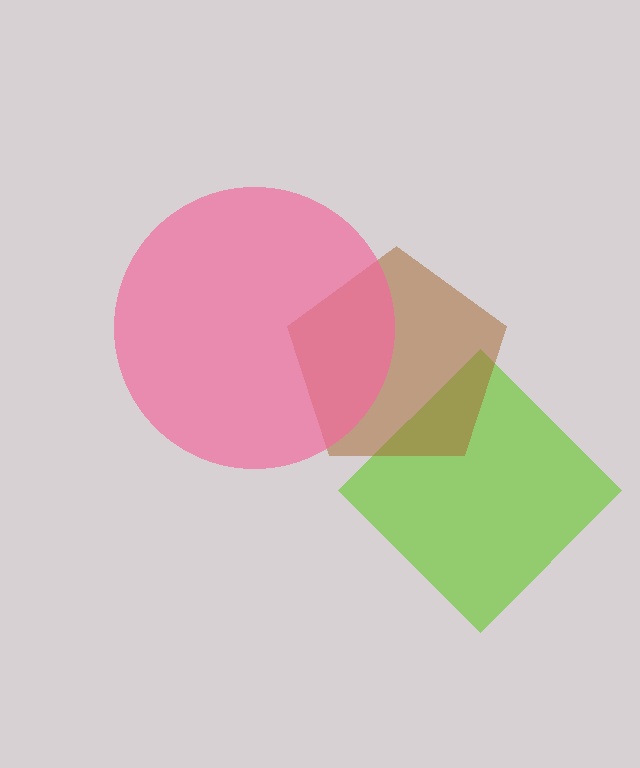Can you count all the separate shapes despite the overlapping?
Yes, there are 3 separate shapes.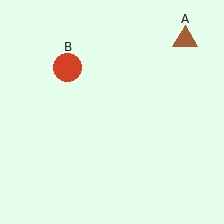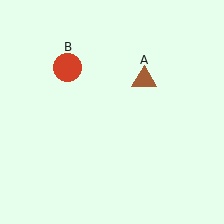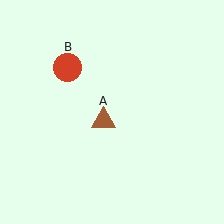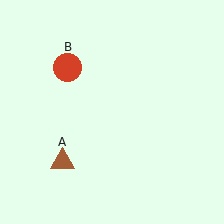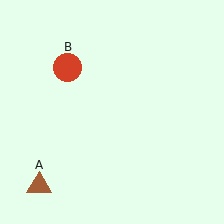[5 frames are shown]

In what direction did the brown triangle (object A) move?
The brown triangle (object A) moved down and to the left.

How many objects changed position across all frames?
1 object changed position: brown triangle (object A).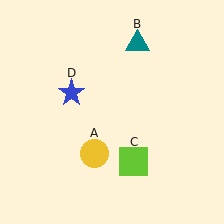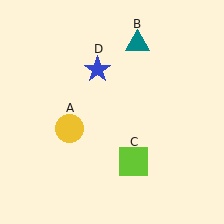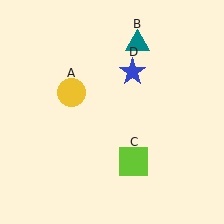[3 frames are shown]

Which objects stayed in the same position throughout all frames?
Teal triangle (object B) and lime square (object C) remained stationary.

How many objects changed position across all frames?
2 objects changed position: yellow circle (object A), blue star (object D).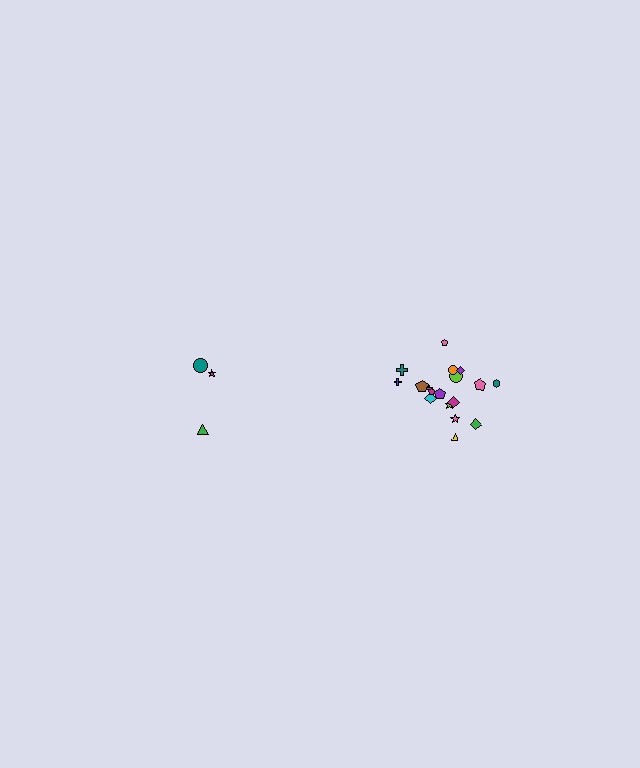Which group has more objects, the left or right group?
The right group.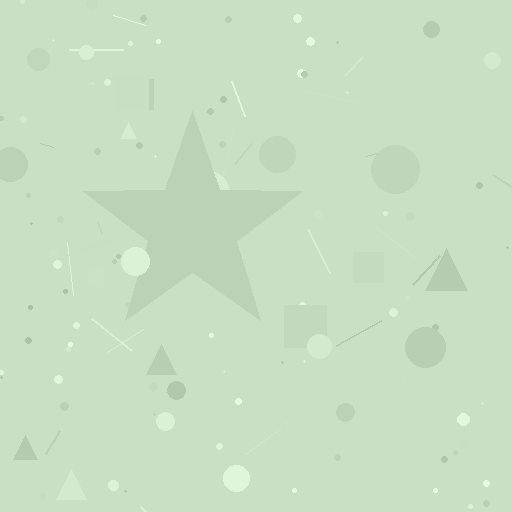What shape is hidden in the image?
A star is hidden in the image.